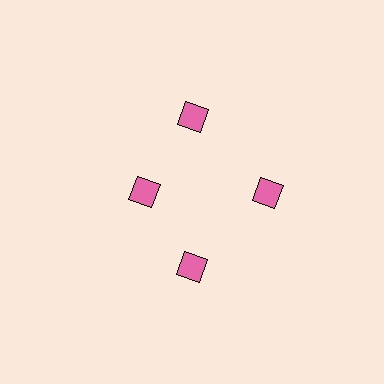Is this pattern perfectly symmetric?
No. The 4 pink diamonds are arranged in a ring, but one element near the 9 o'clock position is pulled inward toward the center, breaking the 4-fold rotational symmetry.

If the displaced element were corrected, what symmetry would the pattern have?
It would have 4-fold rotational symmetry — the pattern would map onto itself every 90 degrees.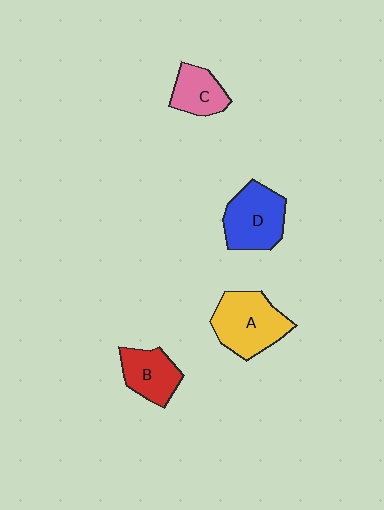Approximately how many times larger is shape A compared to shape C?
Approximately 1.7 times.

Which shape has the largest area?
Shape A (yellow).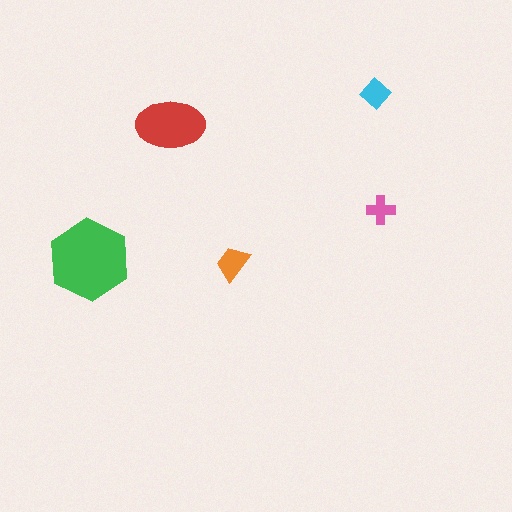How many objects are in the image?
There are 5 objects in the image.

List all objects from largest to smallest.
The green hexagon, the red ellipse, the orange trapezoid, the cyan diamond, the pink cross.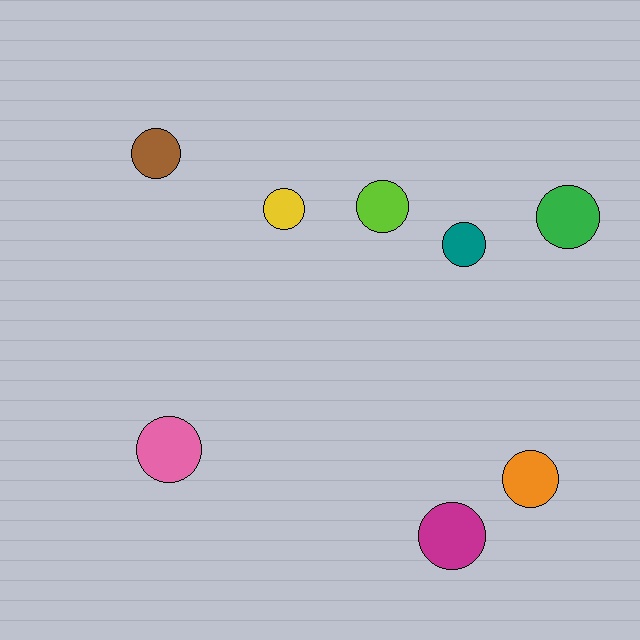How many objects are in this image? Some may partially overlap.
There are 8 objects.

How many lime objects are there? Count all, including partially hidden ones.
There is 1 lime object.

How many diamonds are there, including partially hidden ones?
There are no diamonds.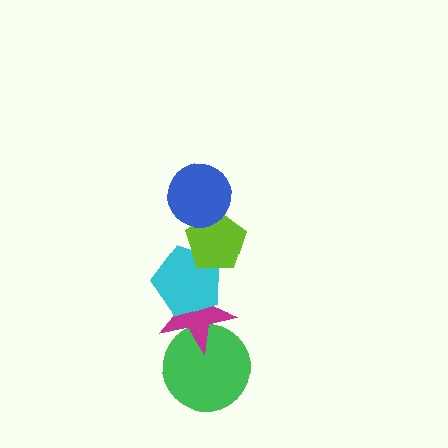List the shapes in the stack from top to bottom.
From top to bottom: the blue circle, the lime pentagon, the cyan pentagon, the magenta star, the green circle.